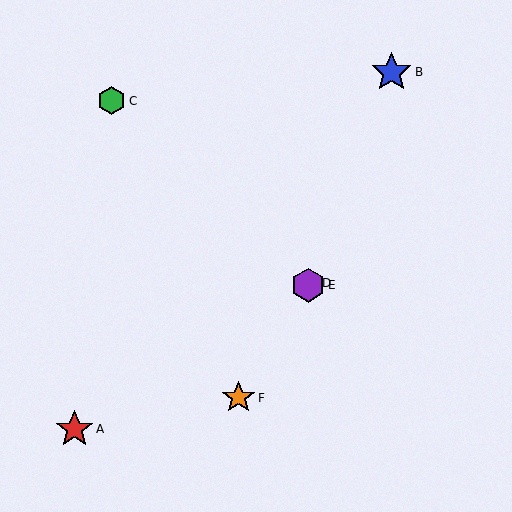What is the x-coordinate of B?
Object B is at x≈392.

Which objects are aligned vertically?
Objects D, E are aligned vertically.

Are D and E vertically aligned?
Yes, both are at x≈308.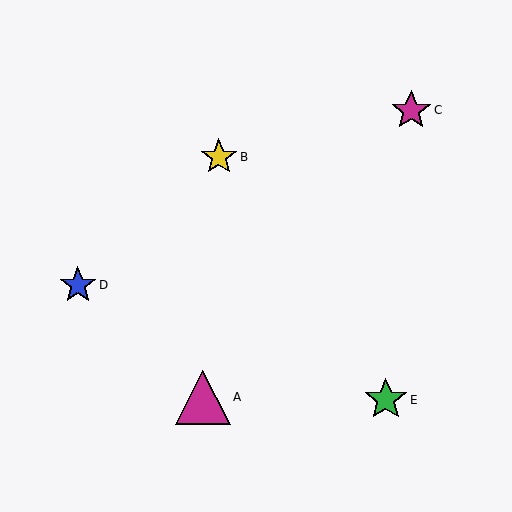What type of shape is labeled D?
Shape D is a blue star.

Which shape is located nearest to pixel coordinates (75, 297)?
The blue star (labeled D) at (78, 285) is nearest to that location.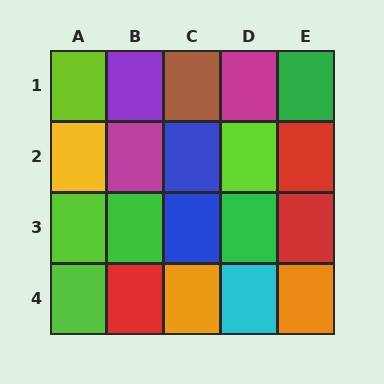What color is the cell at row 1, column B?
Purple.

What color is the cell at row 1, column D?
Magenta.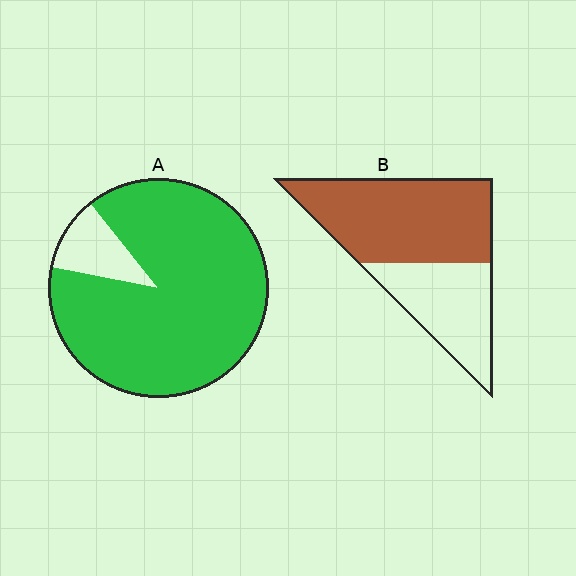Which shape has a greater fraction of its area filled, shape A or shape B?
Shape A.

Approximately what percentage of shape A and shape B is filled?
A is approximately 90% and B is approximately 60%.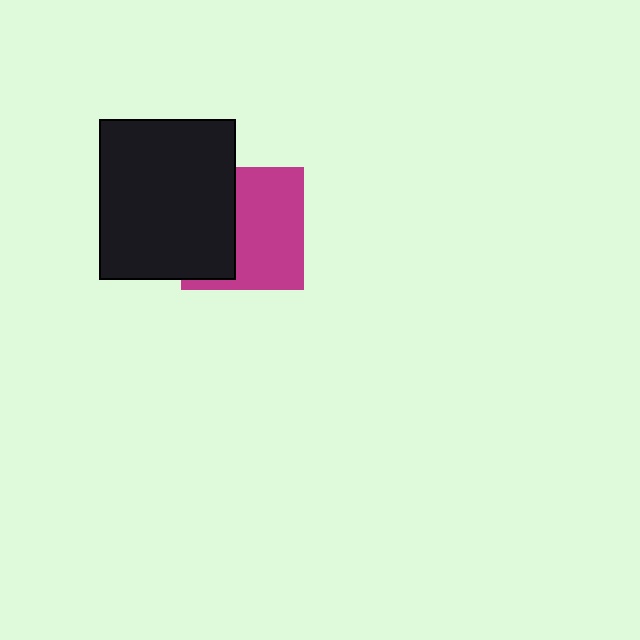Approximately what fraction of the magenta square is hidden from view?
Roughly 41% of the magenta square is hidden behind the black rectangle.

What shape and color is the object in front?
The object in front is a black rectangle.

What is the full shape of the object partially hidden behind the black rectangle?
The partially hidden object is a magenta square.